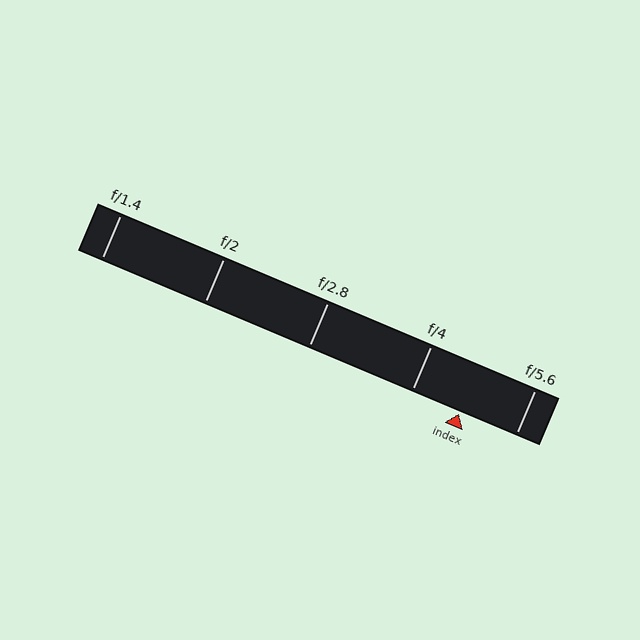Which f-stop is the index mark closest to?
The index mark is closest to f/4.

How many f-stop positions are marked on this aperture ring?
There are 5 f-stop positions marked.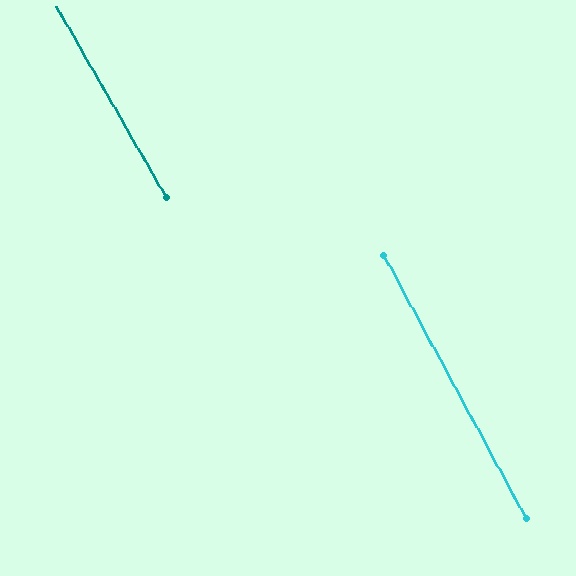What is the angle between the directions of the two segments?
Approximately 1 degree.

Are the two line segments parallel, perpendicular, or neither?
Parallel — their directions differ by only 1.3°.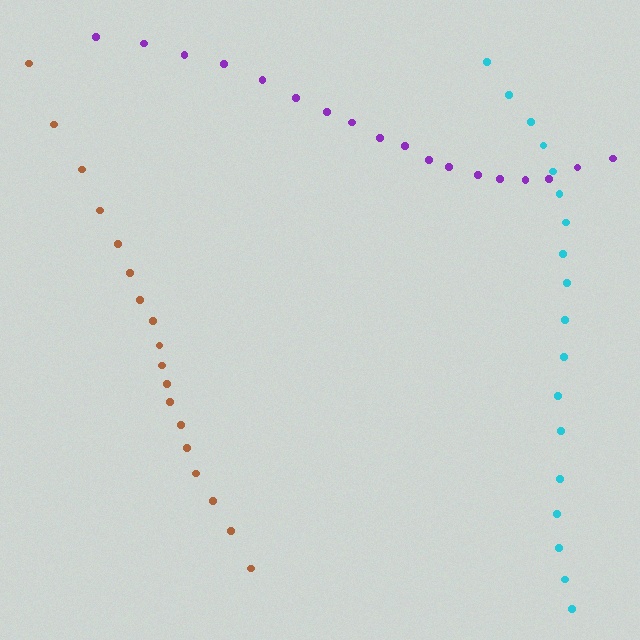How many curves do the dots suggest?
There are 3 distinct paths.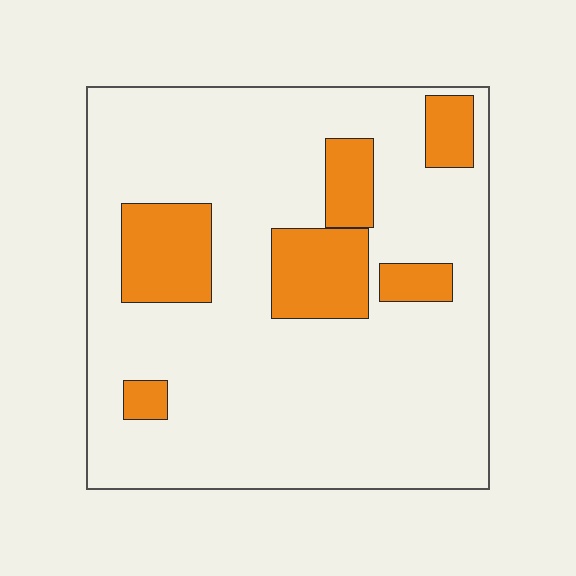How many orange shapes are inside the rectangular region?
6.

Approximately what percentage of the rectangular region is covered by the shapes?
Approximately 20%.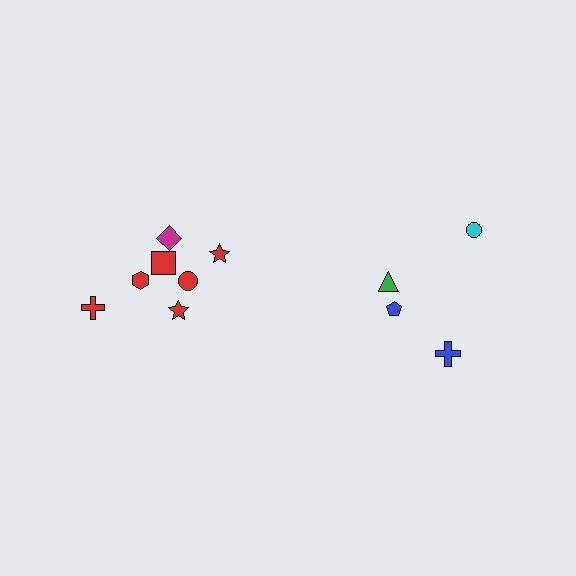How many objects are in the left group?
There are 7 objects.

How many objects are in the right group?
There are 4 objects.